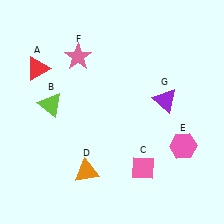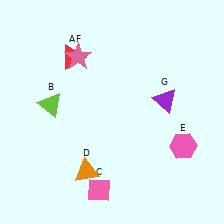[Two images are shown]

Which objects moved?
The objects that moved are: the red triangle (A), the pink diamond (C).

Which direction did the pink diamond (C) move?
The pink diamond (C) moved left.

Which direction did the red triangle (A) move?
The red triangle (A) moved right.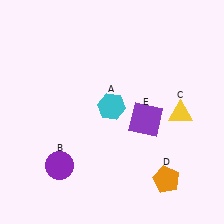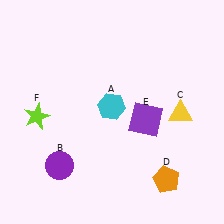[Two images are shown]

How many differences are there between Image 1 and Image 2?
There is 1 difference between the two images.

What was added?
A lime star (F) was added in Image 2.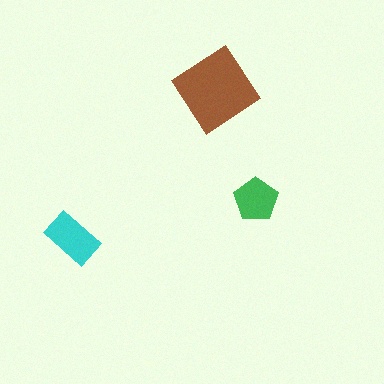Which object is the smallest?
The green pentagon.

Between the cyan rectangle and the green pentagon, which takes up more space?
The cyan rectangle.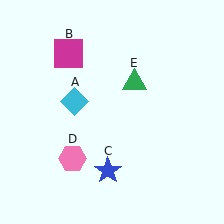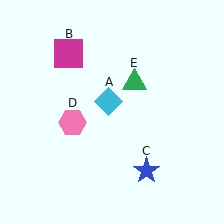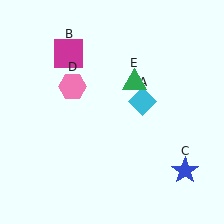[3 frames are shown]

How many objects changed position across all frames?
3 objects changed position: cyan diamond (object A), blue star (object C), pink hexagon (object D).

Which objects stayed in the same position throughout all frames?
Magenta square (object B) and green triangle (object E) remained stationary.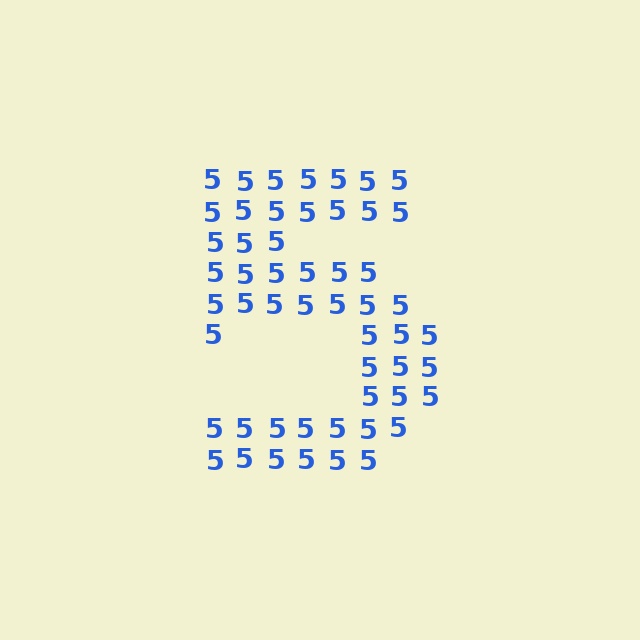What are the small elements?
The small elements are digit 5's.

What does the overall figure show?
The overall figure shows the digit 5.